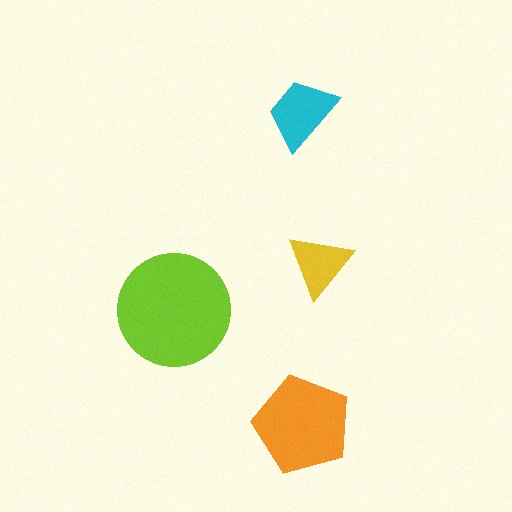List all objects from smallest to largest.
The yellow triangle, the cyan trapezoid, the orange pentagon, the lime circle.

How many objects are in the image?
There are 4 objects in the image.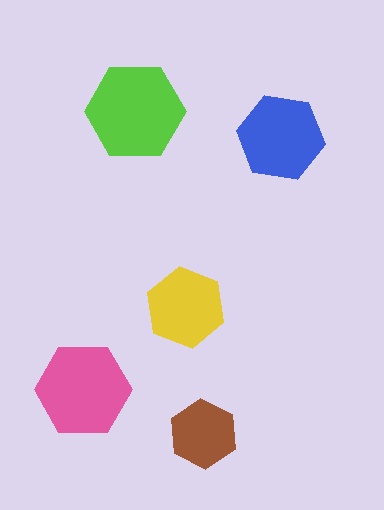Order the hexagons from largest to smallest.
the lime one, the pink one, the blue one, the yellow one, the brown one.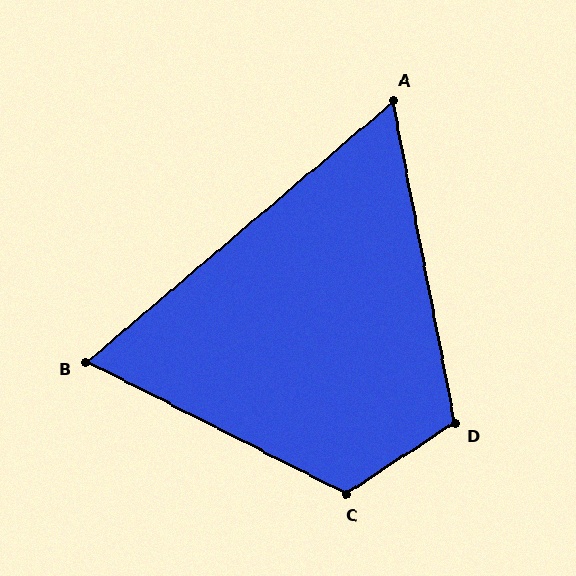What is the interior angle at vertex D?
Approximately 113 degrees (obtuse).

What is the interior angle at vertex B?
Approximately 67 degrees (acute).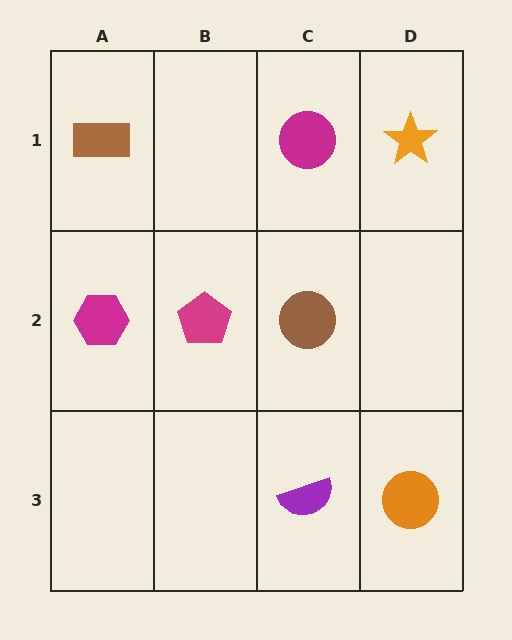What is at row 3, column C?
A purple semicircle.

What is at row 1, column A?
A brown rectangle.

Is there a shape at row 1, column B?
No, that cell is empty.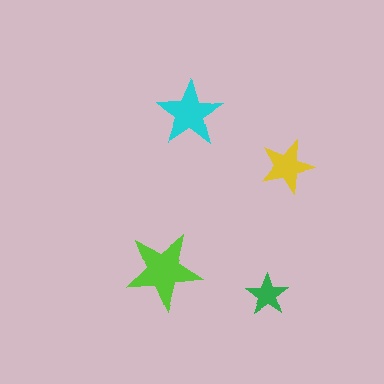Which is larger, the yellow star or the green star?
The yellow one.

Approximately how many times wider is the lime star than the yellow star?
About 1.5 times wider.